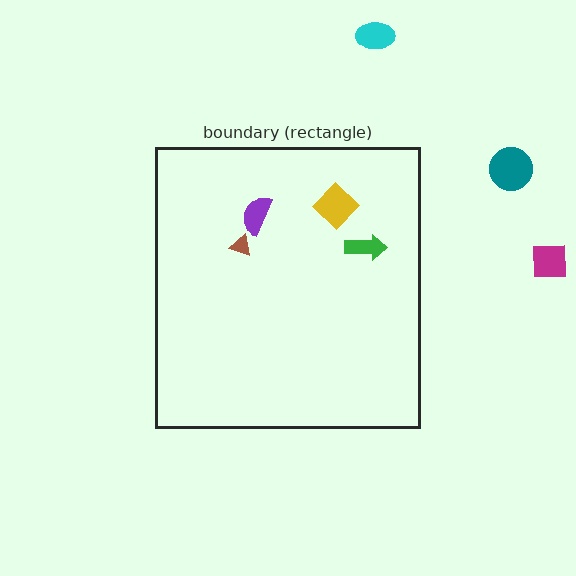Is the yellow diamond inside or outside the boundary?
Inside.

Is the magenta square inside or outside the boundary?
Outside.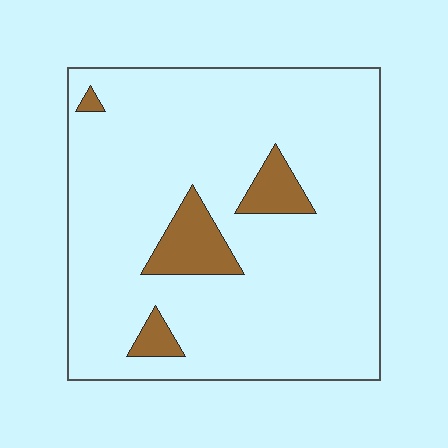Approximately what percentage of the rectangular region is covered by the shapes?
Approximately 10%.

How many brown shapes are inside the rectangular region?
4.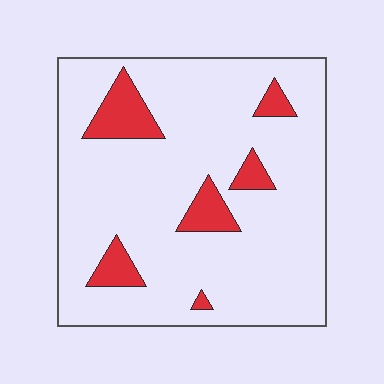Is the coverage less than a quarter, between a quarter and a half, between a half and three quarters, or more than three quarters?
Less than a quarter.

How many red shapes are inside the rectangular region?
6.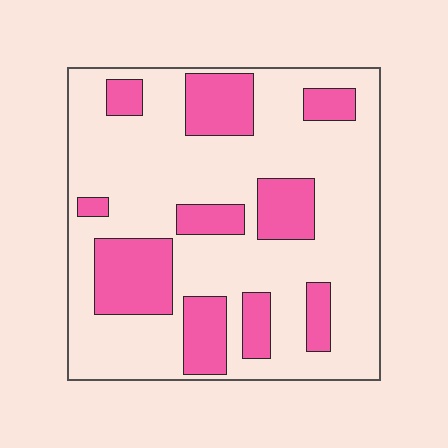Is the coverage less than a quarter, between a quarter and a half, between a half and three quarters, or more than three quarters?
Between a quarter and a half.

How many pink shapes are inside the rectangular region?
10.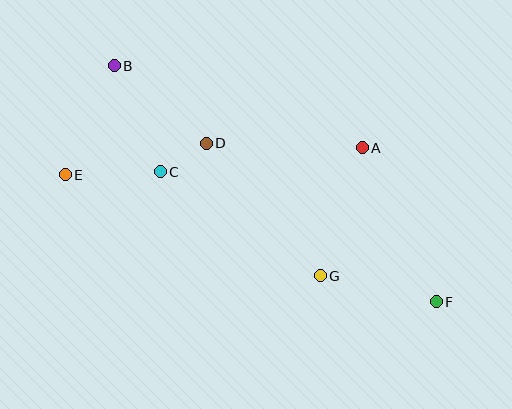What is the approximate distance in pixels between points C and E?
The distance between C and E is approximately 95 pixels.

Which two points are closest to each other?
Points C and D are closest to each other.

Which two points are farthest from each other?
Points B and F are farthest from each other.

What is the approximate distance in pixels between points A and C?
The distance between A and C is approximately 203 pixels.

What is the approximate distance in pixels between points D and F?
The distance between D and F is approximately 280 pixels.